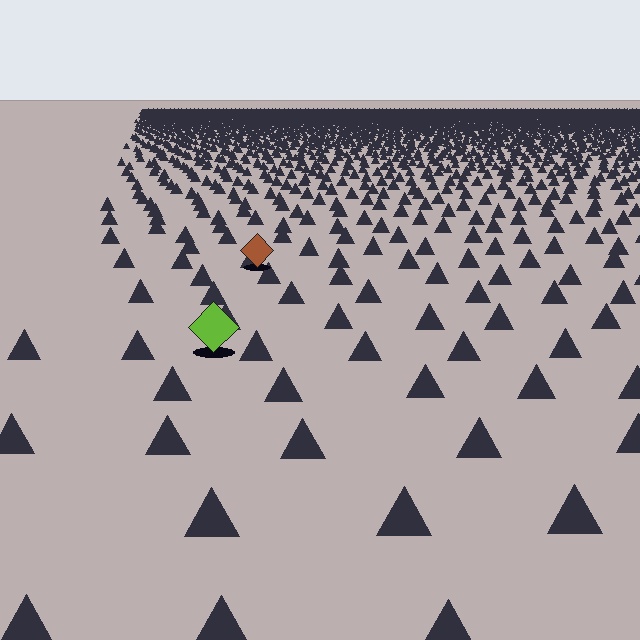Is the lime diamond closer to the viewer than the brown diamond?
Yes. The lime diamond is closer — you can tell from the texture gradient: the ground texture is coarser near it.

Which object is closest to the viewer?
The lime diamond is closest. The texture marks near it are larger and more spread out.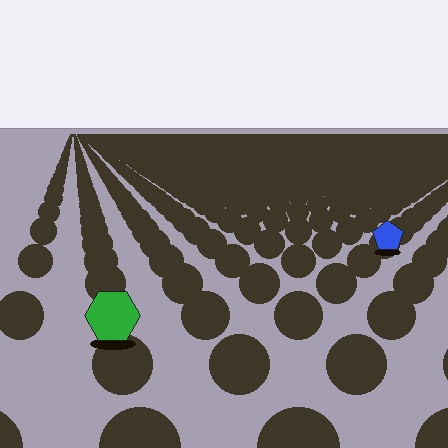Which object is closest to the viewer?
The green hexagon is closest. The texture marks near it are larger and more spread out.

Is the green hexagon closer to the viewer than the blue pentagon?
Yes. The green hexagon is closer — you can tell from the texture gradient: the ground texture is coarser near it.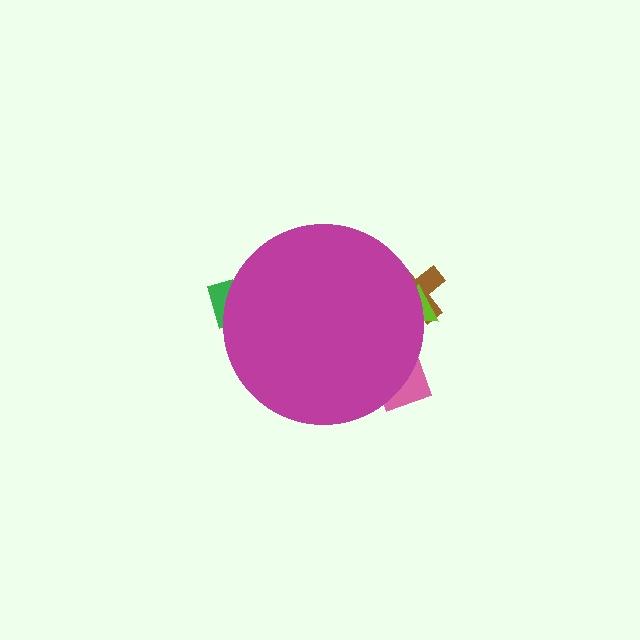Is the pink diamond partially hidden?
Yes, the pink diamond is partially hidden behind the magenta circle.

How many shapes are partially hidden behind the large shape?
4 shapes are partially hidden.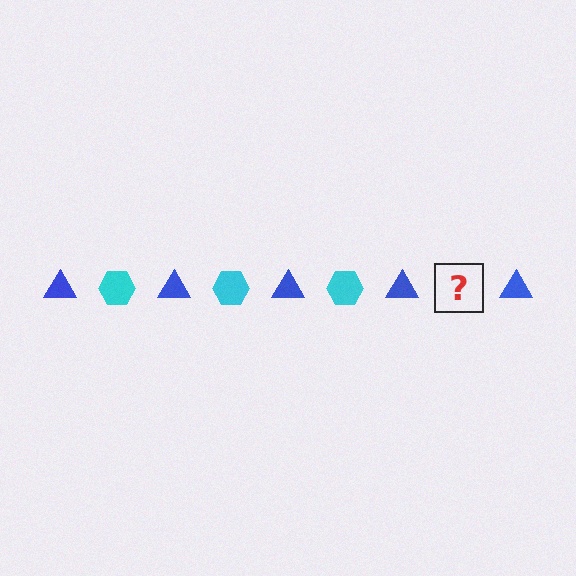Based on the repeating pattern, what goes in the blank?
The blank should be a cyan hexagon.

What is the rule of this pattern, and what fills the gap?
The rule is that the pattern alternates between blue triangle and cyan hexagon. The gap should be filled with a cyan hexagon.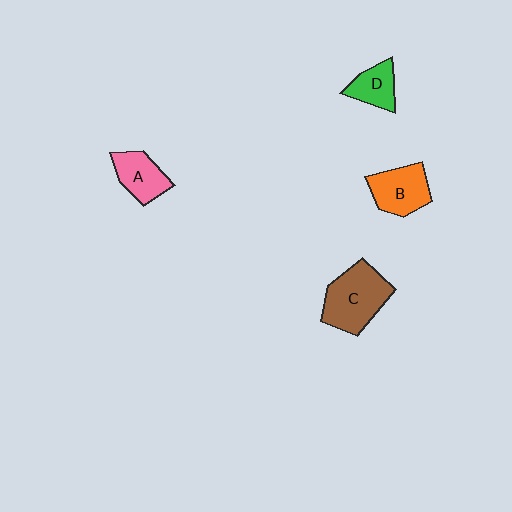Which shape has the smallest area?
Shape D (green).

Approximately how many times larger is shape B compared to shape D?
Approximately 1.5 times.